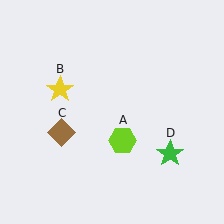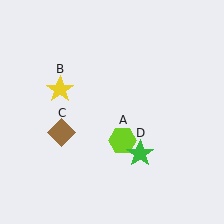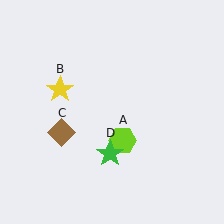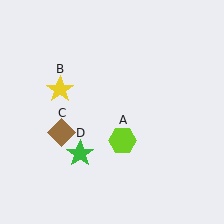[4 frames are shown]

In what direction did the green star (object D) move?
The green star (object D) moved left.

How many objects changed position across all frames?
1 object changed position: green star (object D).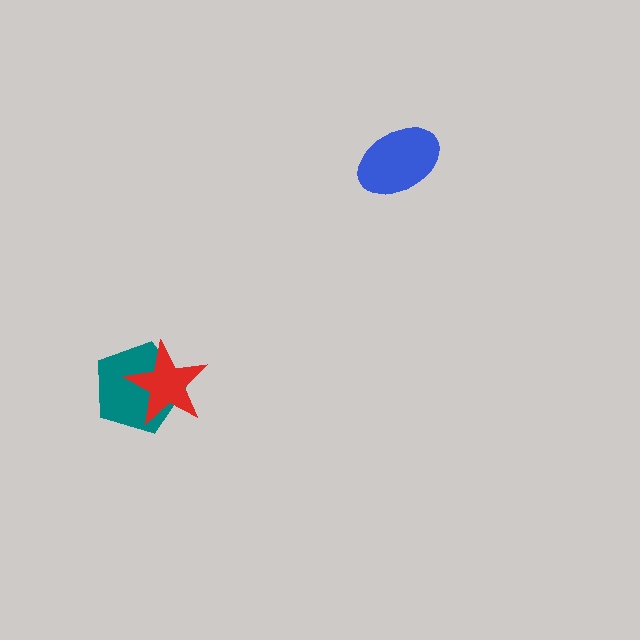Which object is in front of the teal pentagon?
The red star is in front of the teal pentagon.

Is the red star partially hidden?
No, no other shape covers it.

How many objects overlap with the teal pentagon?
1 object overlaps with the teal pentagon.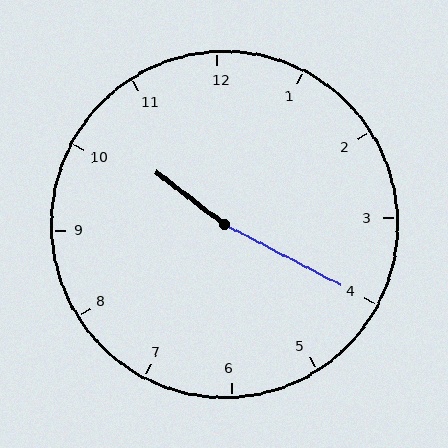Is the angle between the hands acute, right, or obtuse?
It is obtuse.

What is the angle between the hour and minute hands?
Approximately 170 degrees.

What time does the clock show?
10:20.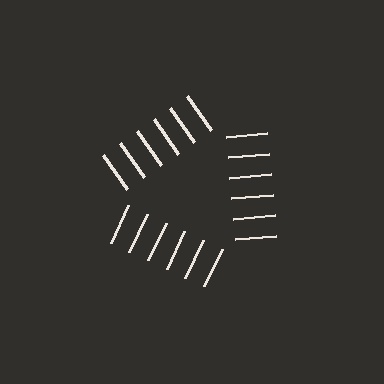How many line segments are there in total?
18 — 6 along each of the 3 edges.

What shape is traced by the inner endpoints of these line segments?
An illusory triangle — the line segments terminate on its edges but no continuous stroke is drawn.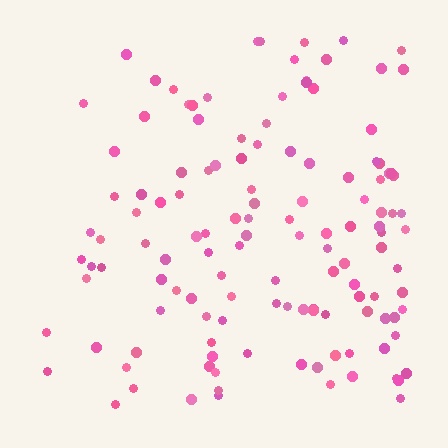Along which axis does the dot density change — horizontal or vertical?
Horizontal.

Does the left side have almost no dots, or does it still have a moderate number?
Still a moderate number, just noticeably fewer than the right.